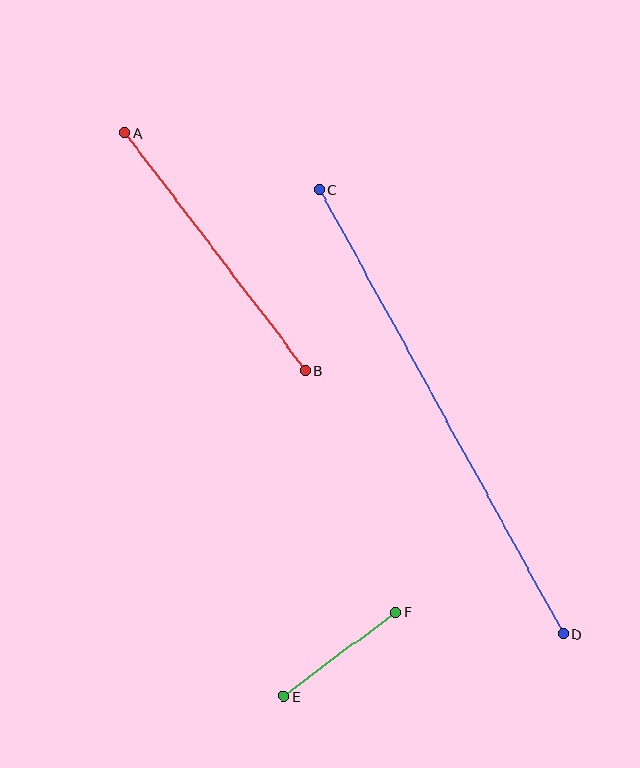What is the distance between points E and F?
The distance is approximately 140 pixels.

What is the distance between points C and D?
The distance is approximately 507 pixels.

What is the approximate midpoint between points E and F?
The midpoint is at approximately (340, 654) pixels.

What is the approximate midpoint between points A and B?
The midpoint is at approximately (215, 252) pixels.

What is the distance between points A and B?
The distance is approximately 298 pixels.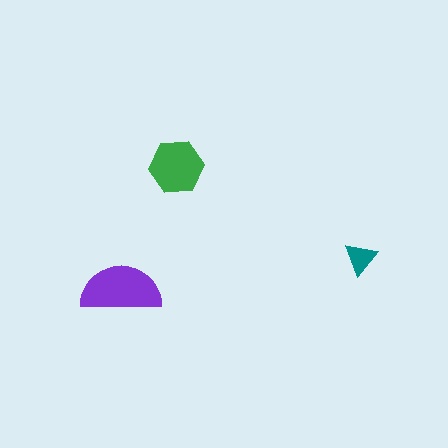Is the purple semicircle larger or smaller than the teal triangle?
Larger.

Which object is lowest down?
The purple semicircle is bottommost.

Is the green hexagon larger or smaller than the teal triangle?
Larger.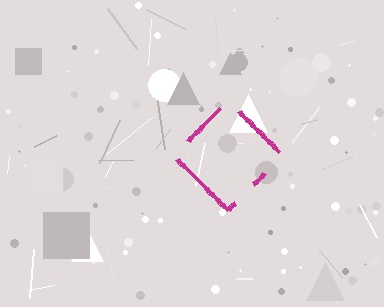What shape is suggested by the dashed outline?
The dashed outline suggests a diamond.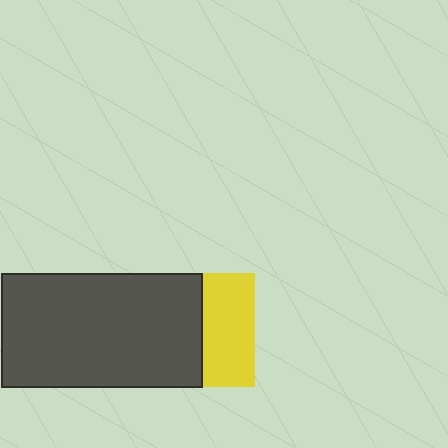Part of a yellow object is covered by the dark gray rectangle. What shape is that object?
It is a square.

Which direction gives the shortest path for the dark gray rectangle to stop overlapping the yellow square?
Moving left gives the shortest separation.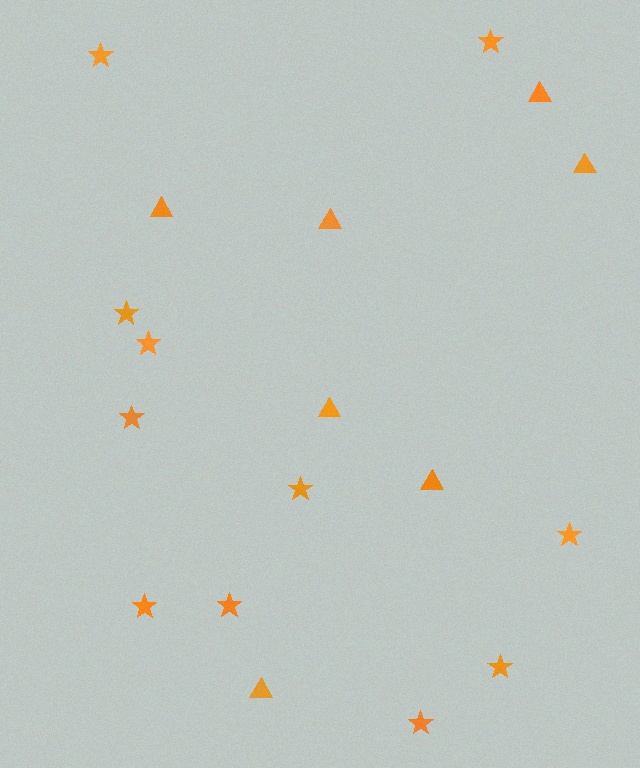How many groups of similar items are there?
There are 2 groups: one group of stars (11) and one group of triangles (7).